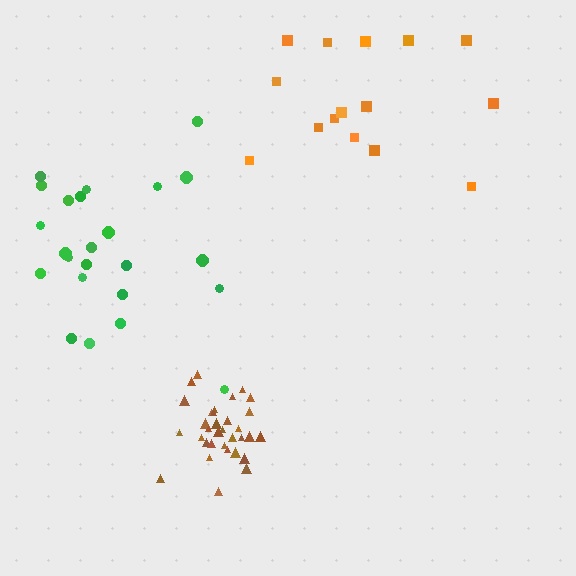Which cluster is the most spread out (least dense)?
Orange.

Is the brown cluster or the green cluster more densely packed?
Brown.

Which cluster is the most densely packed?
Brown.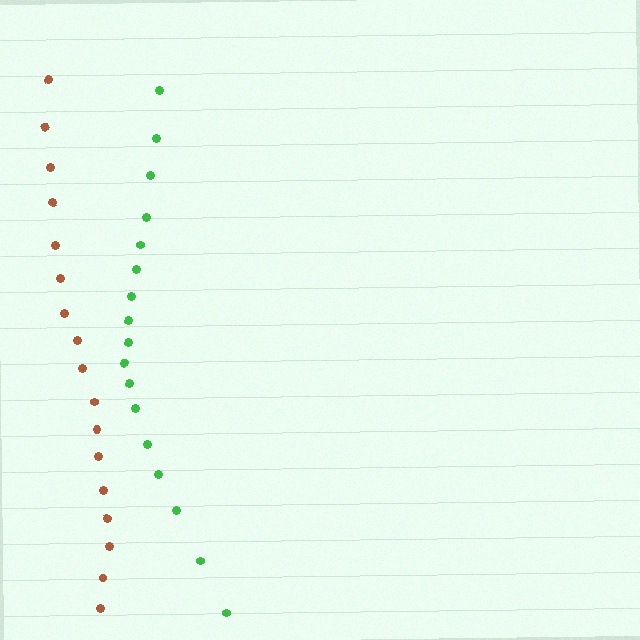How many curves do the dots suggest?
There are 2 distinct paths.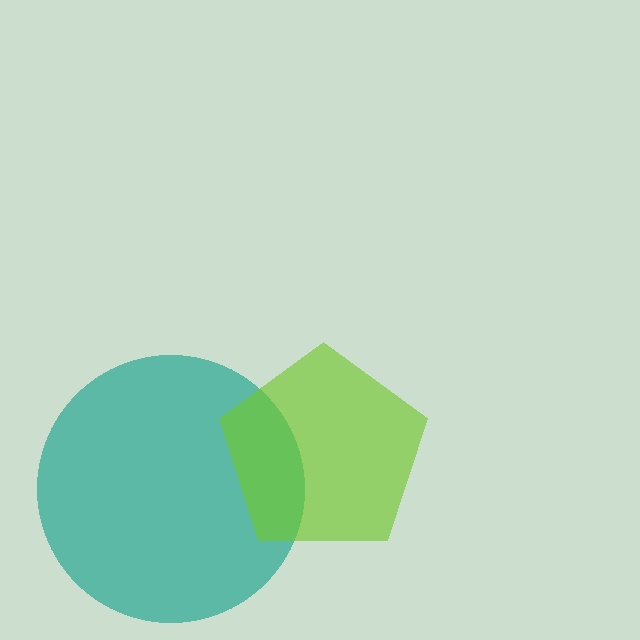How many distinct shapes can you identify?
There are 2 distinct shapes: a teal circle, a lime pentagon.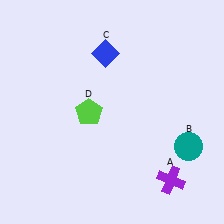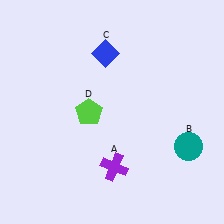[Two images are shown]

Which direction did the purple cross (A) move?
The purple cross (A) moved left.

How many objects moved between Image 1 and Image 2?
1 object moved between the two images.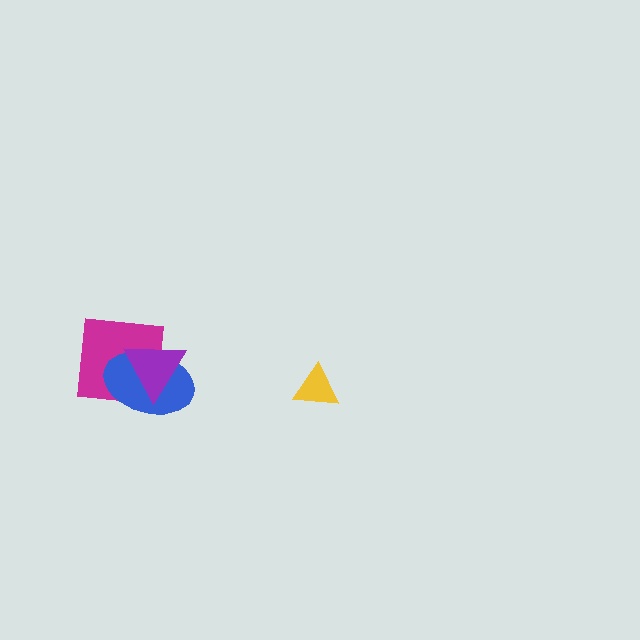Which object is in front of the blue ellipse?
The purple triangle is in front of the blue ellipse.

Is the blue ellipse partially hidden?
Yes, it is partially covered by another shape.